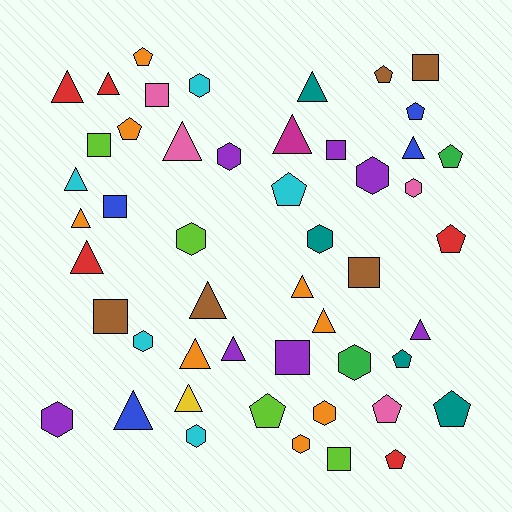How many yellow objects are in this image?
There is 1 yellow object.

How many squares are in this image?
There are 9 squares.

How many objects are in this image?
There are 50 objects.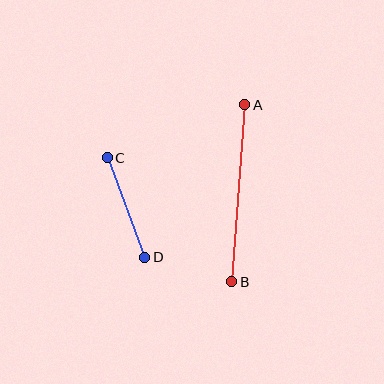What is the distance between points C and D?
The distance is approximately 106 pixels.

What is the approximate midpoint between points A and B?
The midpoint is at approximately (238, 193) pixels.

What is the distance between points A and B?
The distance is approximately 178 pixels.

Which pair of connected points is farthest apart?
Points A and B are farthest apart.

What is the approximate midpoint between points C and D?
The midpoint is at approximately (126, 208) pixels.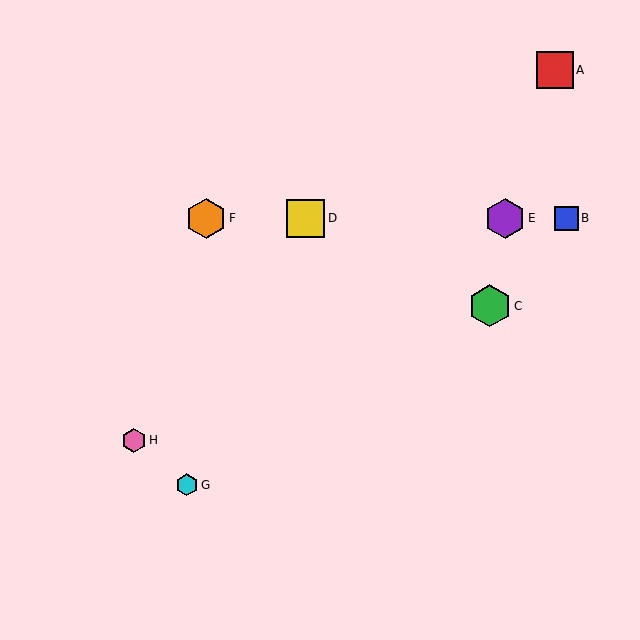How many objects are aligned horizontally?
4 objects (B, D, E, F) are aligned horizontally.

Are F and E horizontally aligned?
Yes, both are at y≈218.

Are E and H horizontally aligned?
No, E is at y≈218 and H is at y≈440.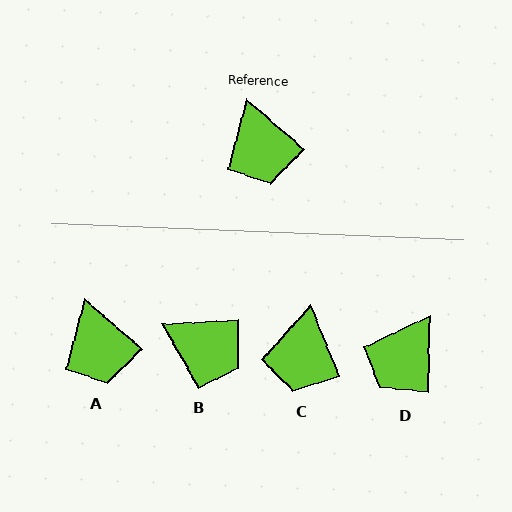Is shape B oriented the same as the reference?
No, it is off by about 45 degrees.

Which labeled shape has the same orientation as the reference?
A.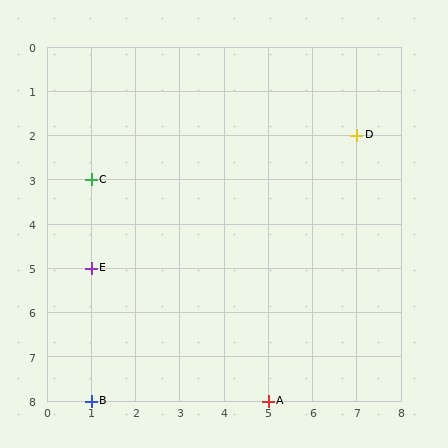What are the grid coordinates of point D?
Point D is at grid coordinates (7, 2).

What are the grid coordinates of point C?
Point C is at grid coordinates (1, 3).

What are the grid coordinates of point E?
Point E is at grid coordinates (1, 5).